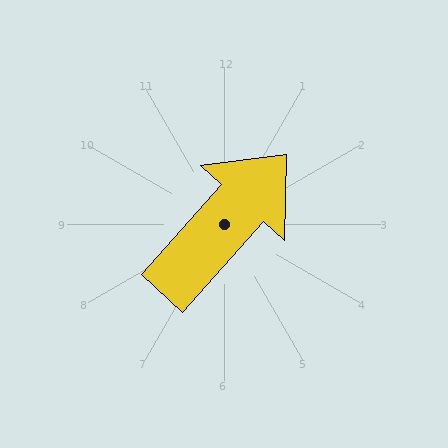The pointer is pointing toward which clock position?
Roughly 1 o'clock.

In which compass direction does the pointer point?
Northeast.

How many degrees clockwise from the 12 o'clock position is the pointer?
Approximately 42 degrees.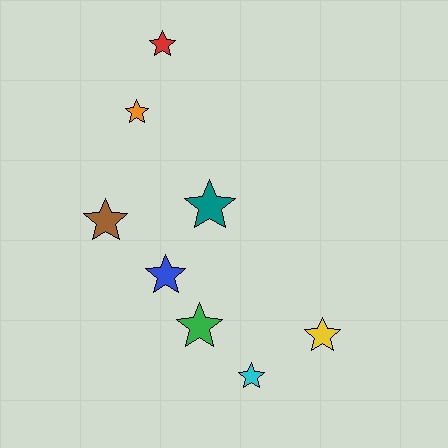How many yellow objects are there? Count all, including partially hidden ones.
There is 1 yellow object.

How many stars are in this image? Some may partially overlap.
There are 8 stars.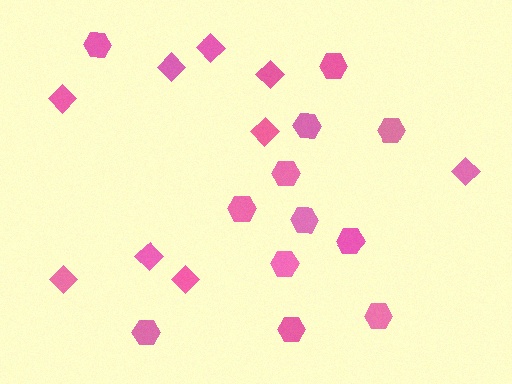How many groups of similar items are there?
There are 2 groups: one group of hexagons (12) and one group of diamonds (9).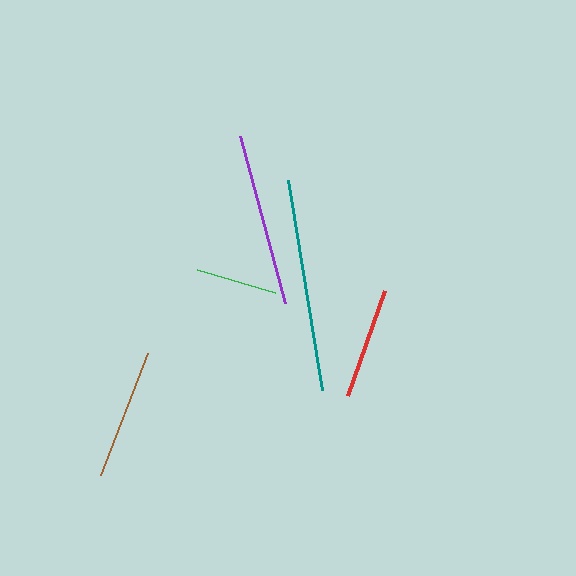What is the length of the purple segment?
The purple segment is approximately 173 pixels long.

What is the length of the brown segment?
The brown segment is approximately 130 pixels long.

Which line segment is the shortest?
The green line is the shortest at approximately 82 pixels.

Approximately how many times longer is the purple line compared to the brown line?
The purple line is approximately 1.3 times the length of the brown line.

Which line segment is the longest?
The teal line is the longest at approximately 212 pixels.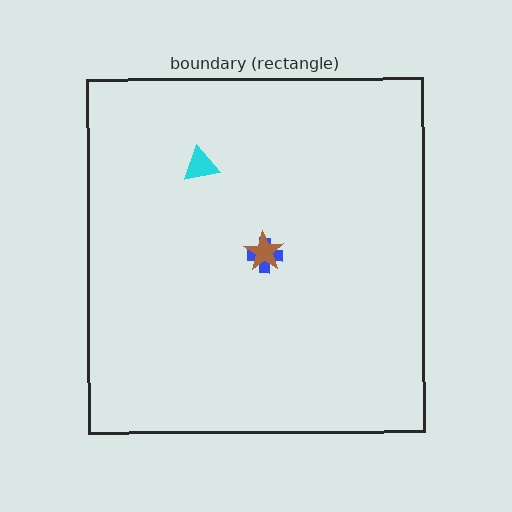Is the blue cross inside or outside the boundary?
Inside.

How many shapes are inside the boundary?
3 inside, 0 outside.